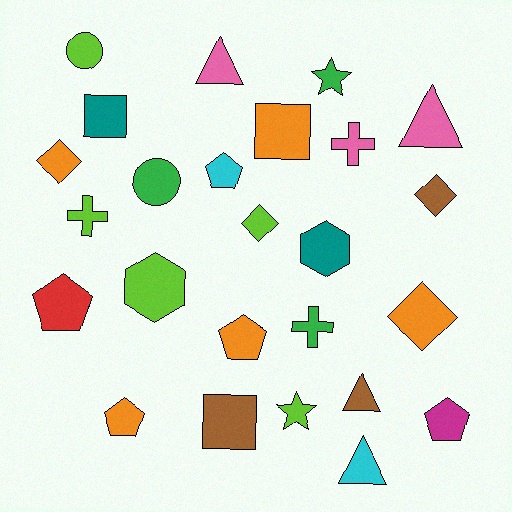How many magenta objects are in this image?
There is 1 magenta object.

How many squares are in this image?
There are 3 squares.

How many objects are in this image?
There are 25 objects.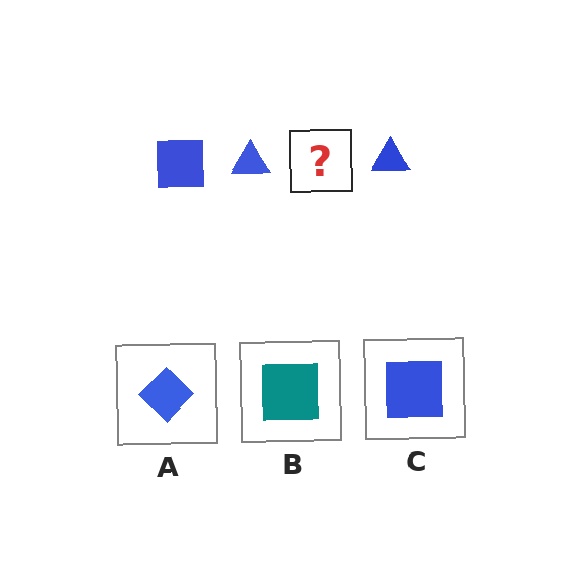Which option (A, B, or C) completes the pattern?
C.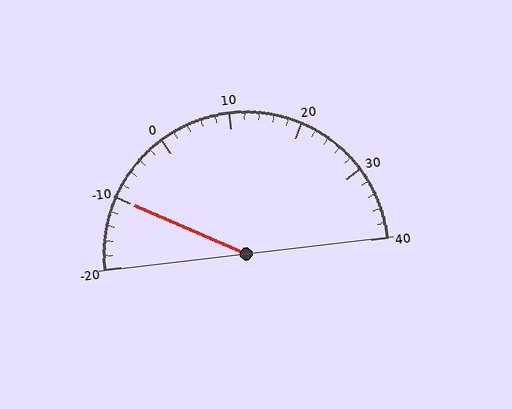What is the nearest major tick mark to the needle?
The nearest major tick mark is -10.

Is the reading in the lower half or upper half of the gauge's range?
The reading is in the lower half of the range (-20 to 40).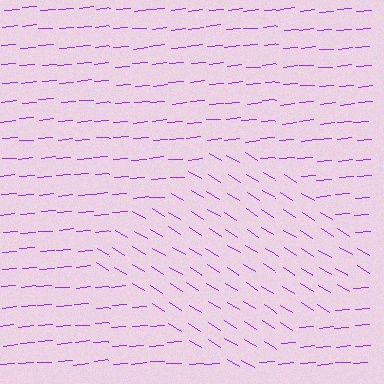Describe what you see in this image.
The image is filled with small purple line segments. A diamond region in the image has lines oriented differently from the surrounding lines, creating a visible texture boundary.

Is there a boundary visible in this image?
Yes, there is a texture boundary formed by a change in line orientation.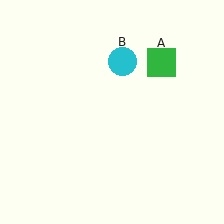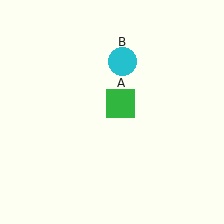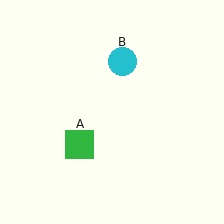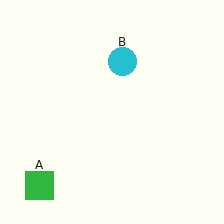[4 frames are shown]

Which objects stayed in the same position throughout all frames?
Cyan circle (object B) remained stationary.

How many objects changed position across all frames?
1 object changed position: green square (object A).